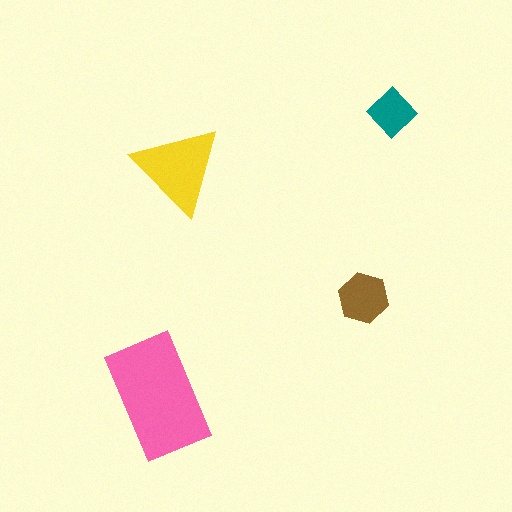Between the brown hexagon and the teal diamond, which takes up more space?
The brown hexagon.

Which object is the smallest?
The teal diamond.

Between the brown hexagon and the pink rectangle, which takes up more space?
The pink rectangle.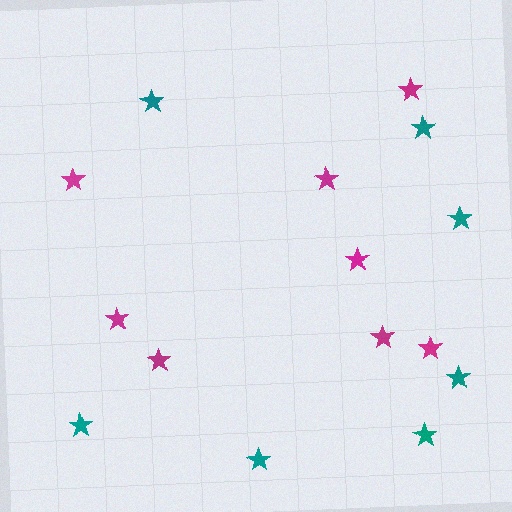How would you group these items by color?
There are 2 groups: one group of magenta stars (8) and one group of teal stars (7).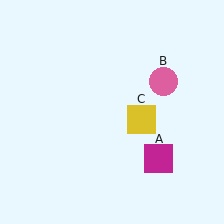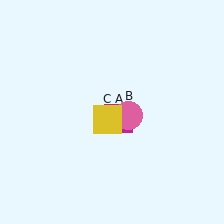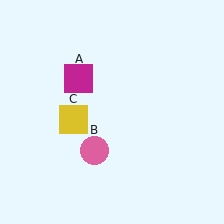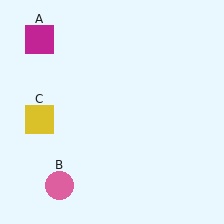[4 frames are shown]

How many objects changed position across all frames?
3 objects changed position: magenta square (object A), pink circle (object B), yellow square (object C).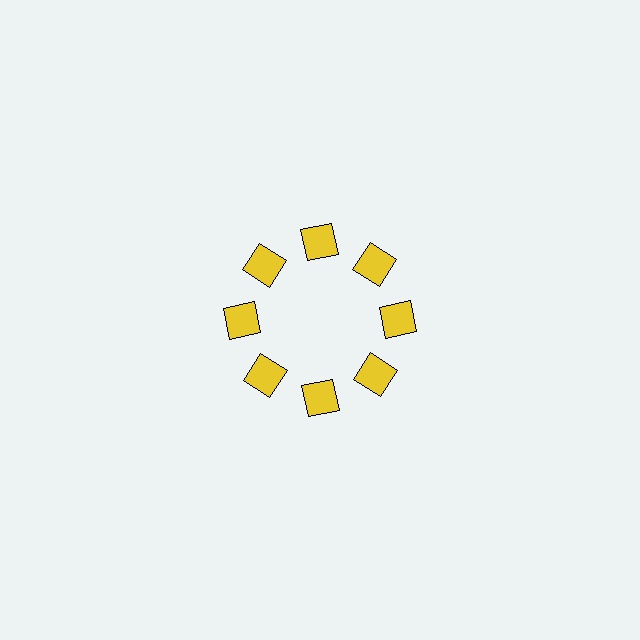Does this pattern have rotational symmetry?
Yes, this pattern has 8-fold rotational symmetry. It looks the same after rotating 45 degrees around the center.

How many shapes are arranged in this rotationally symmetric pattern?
There are 8 shapes, arranged in 8 groups of 1.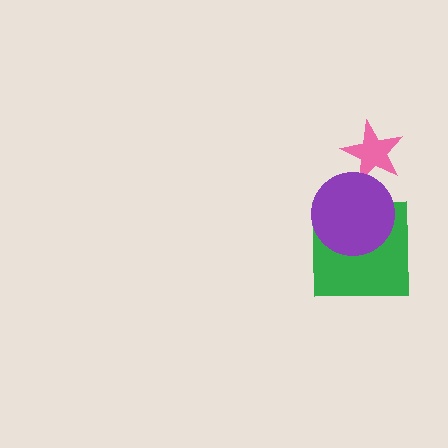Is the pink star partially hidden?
Yes, it is partially covered by another shape.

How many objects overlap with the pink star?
1 object overlaps with the pink star.